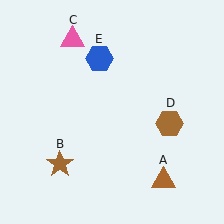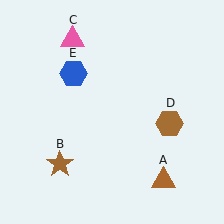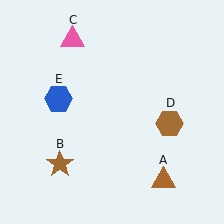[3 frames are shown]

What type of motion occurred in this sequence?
The blue hexagon (object E) rotated counterclockwise around the center of the scene.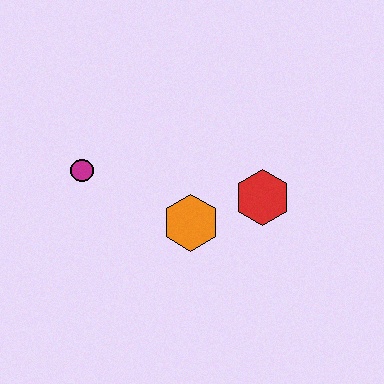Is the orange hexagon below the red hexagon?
Yes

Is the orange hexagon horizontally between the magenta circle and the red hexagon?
Yes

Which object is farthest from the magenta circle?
The red hexagon is farthest from the magenta circle.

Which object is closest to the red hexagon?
The orange hexagon is closest to the red hexagon.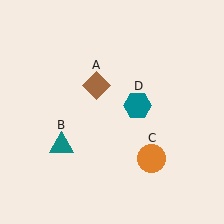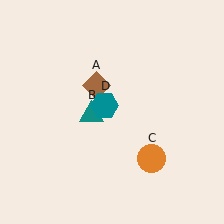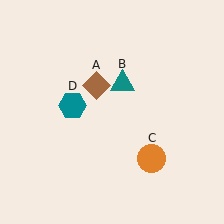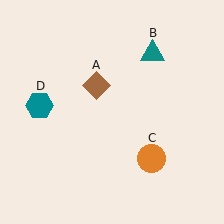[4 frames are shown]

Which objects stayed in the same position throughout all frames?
Brown diamond (object A) and orange circle (object C) remained stationary.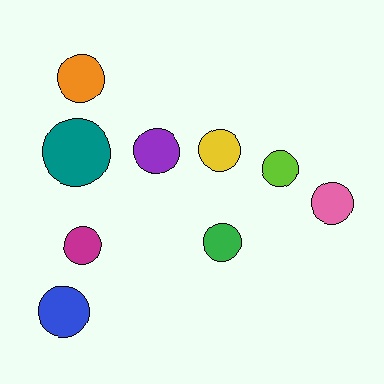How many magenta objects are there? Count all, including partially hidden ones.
There is 1 magenta object.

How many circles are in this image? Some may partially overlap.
There are 9 circles.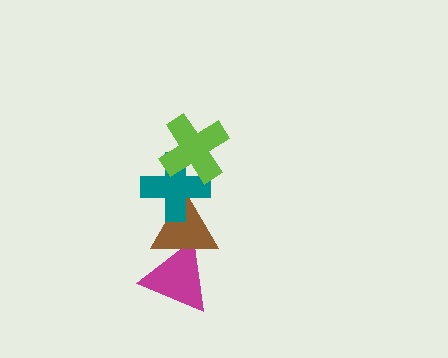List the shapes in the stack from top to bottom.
From top to bottom: the lime cross, the teal cross, the brown triangle, the magenta triangle.